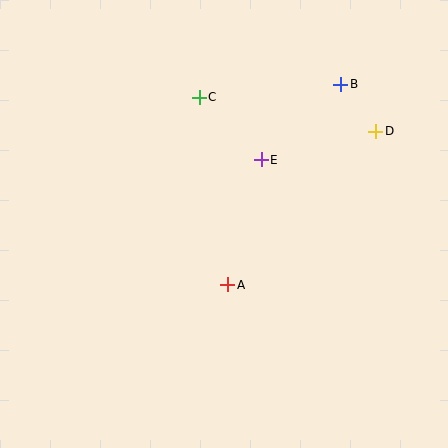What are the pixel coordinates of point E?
Point E is at (261, 160).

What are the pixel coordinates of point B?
Point B is at (341, 84).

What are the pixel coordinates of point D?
Point D is at (376, 131).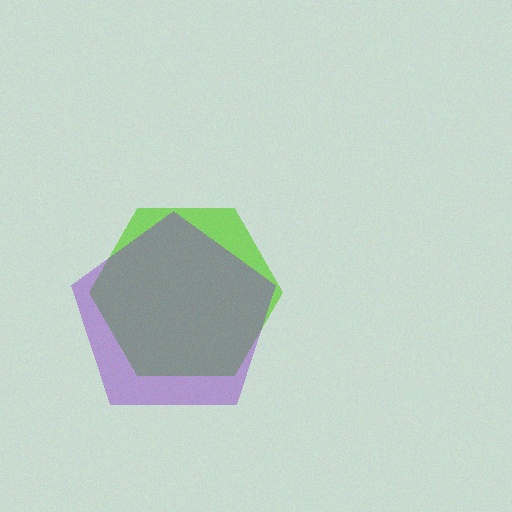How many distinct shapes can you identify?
There are 2 distinct shapes: a lime hexagon, a purple pentagon.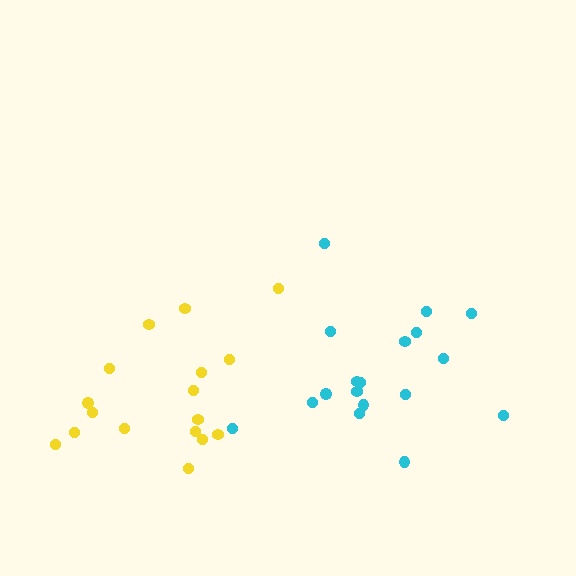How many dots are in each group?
Group 1: 17 dots, Group 2: 18 dots (35 total).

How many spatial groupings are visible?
There are 2 spatial groupings.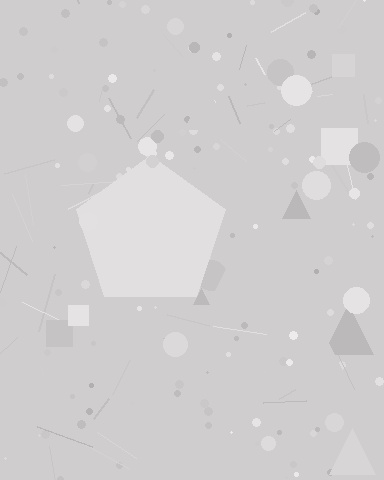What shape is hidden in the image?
A pentagon is hidden in the image.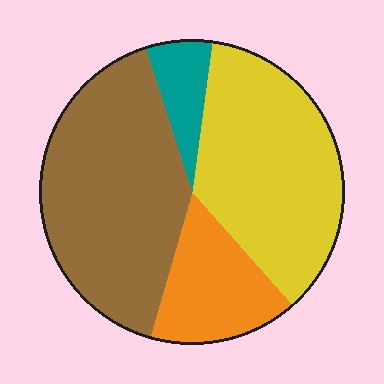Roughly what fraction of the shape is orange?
Orange takes up less than a quarter of the shape.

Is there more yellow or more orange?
Yellow.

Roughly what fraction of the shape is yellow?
Yellow takes up between a quarter and a half of the shape.